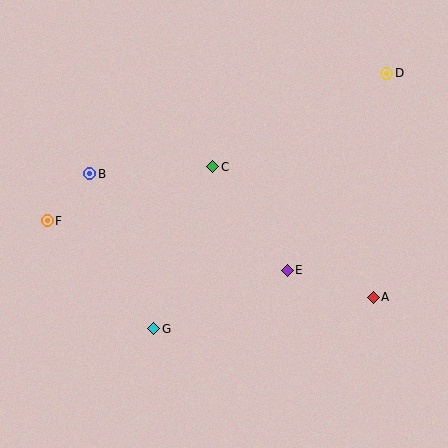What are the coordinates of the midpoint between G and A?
The midpoint between G and A is at (263, 313).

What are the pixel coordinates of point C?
Point C is at (213, 167).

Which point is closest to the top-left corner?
Point B is closest to the top-left corner.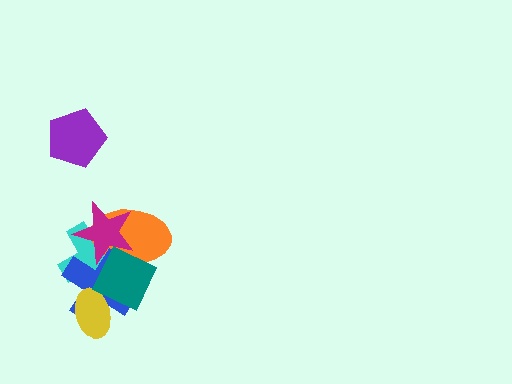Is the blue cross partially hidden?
Yes, it is partially covered by another shape.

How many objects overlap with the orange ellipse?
4 objects overlap with the orange ellipse.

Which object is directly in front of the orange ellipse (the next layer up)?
The blue cross is directly in front of the orange ellipse.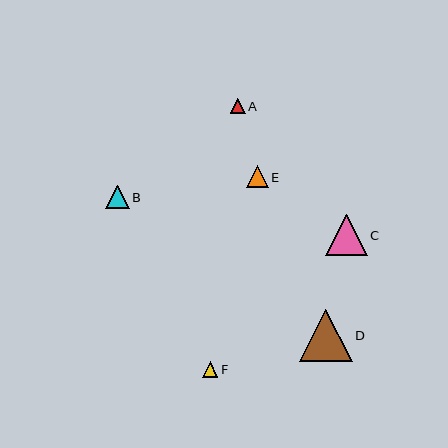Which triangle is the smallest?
Triangle A is the smallest with a size of approximately 15 pixels.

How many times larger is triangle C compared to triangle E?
Triangle C is approximately 1.9 times the size of triangle E.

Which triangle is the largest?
Triangle D is the largest with a size of approximately 53 pixels.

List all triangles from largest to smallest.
From largest to smallest: D, C, B, E, F, A.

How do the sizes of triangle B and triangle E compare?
Triangle B and triangle E are approximately the same size.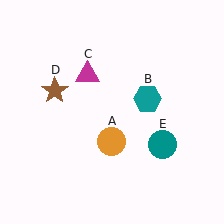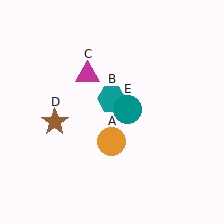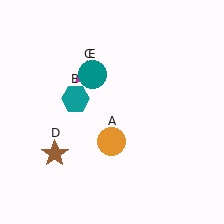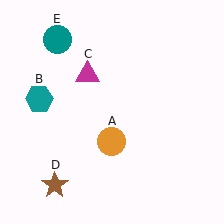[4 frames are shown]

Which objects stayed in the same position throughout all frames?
Orange circle (object A) and magenta triangle (object C) remained stationary.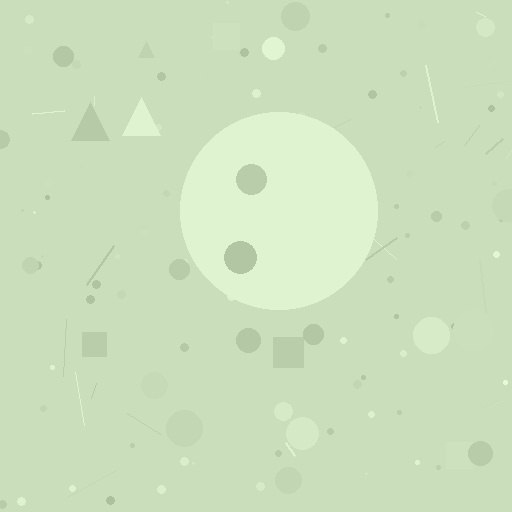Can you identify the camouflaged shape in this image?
The camouflaged shape is a circle.